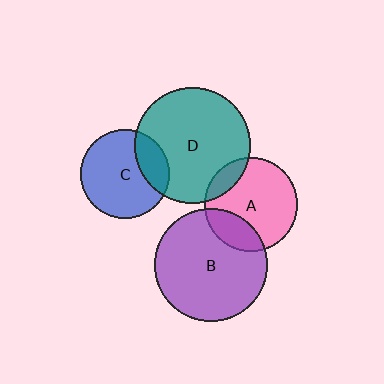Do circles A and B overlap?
Yes.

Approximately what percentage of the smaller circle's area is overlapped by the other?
Approximately 25%.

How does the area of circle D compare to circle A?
Approximately 1.5 times.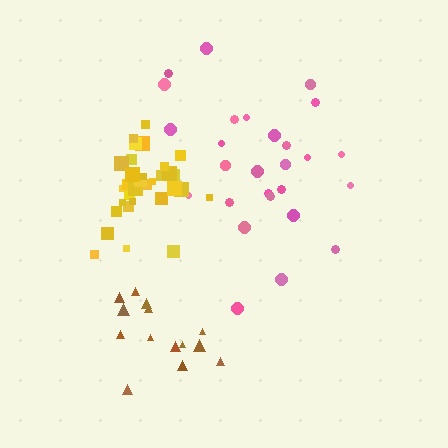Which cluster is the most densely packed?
Yellow.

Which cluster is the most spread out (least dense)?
Pink.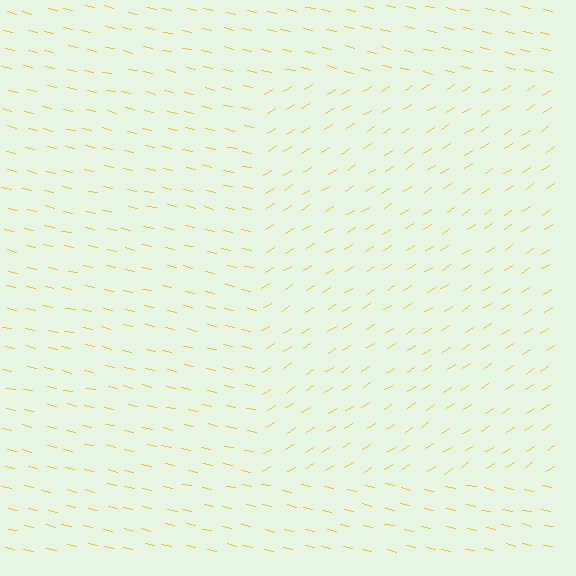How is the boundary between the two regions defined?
The boundary is defined purely by a change in line orientation (approximately 45 degrees difference). All lines are the same color and thickness.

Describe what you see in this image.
The image is filled with small yellow line segments. A rectangle region in the image has lines oriented differently from the surrounding lines, creating a visible texture boundary.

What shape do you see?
I see a rectangle.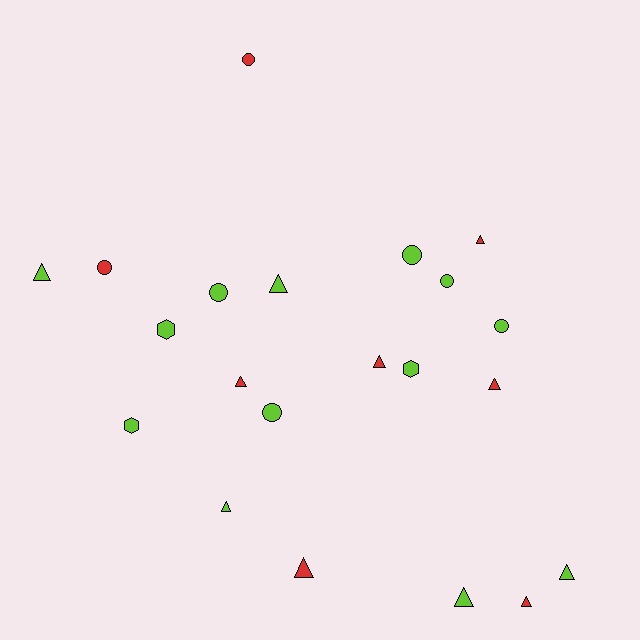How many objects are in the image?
There are 21 objects.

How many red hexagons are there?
There are no red hexagons.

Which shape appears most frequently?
Triangle, with 11 objects.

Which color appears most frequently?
Lime, with 13 objects.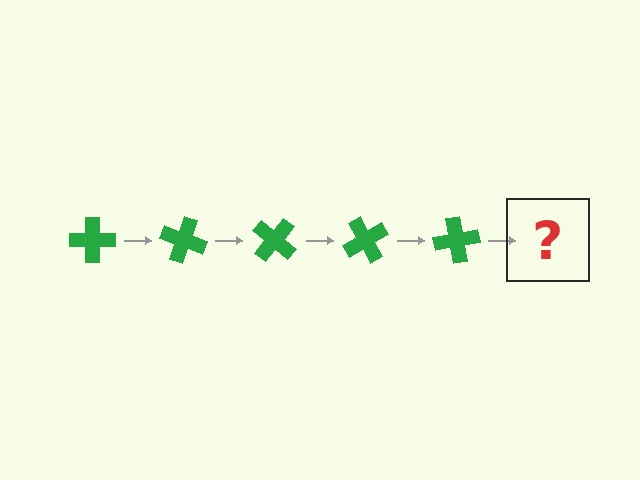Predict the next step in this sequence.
The next step is a green cross rotated 100 degrees.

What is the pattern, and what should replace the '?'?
The pattern is that the cross rotates 20 degrees each step. The '?' should be a green cross rotated 100 degrees.